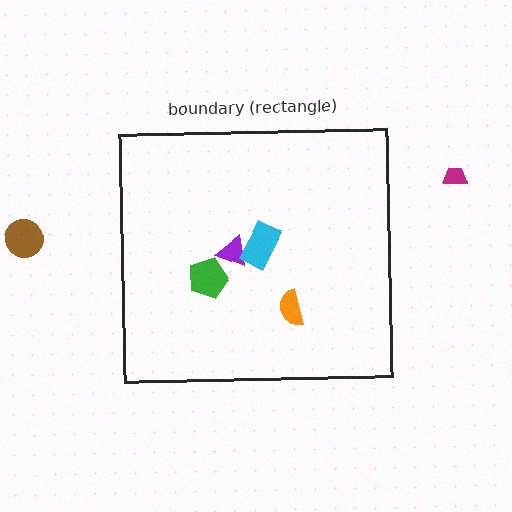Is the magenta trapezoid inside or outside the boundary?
Outside.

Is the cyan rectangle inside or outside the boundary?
Inside.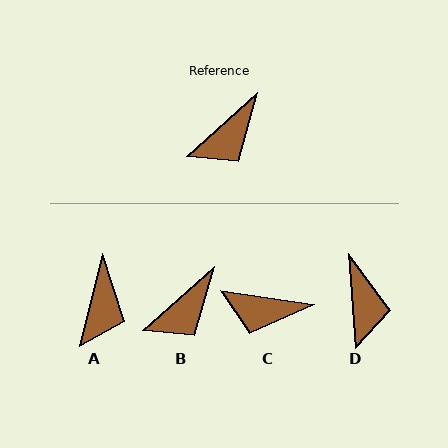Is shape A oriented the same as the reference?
No, it is off by about 34 degrees.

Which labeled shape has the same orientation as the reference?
B.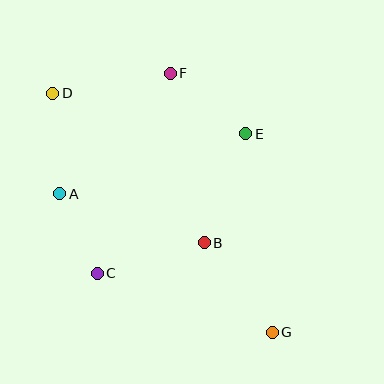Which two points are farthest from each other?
Points D and G are farthest from each other.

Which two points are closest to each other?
Points A and C are closest to each other.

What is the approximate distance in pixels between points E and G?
The distance between E and G is approximately 200 pixels.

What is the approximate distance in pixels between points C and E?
The distance between C and E is approximately 204 pixels.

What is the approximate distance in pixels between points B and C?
The distance between B and C is approximately 111 pixels.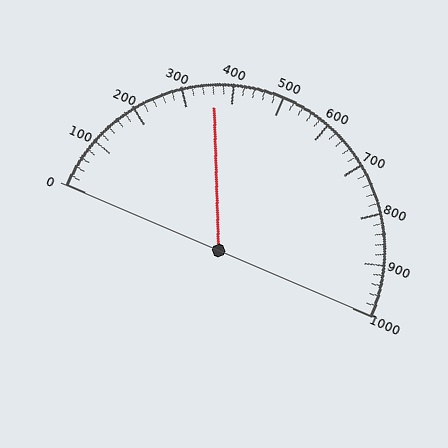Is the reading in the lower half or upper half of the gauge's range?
The reading is in the lower half of the range (0 to 1000).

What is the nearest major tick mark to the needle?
The nearest major tick mark is 400.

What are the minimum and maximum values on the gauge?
The gauge ranges from 0 to 1000.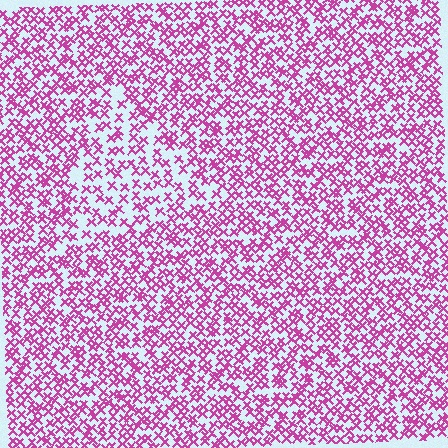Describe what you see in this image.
The image contains small magenta elements arranged at two different densities. A triangle-shaped region is visible where the elements are less densely packed than the surrounding area.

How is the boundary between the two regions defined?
The boundary is defined by a change in element density (approximately 1.7x ratio). All elements are the same color, size, and shape.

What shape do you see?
I see a triangle.